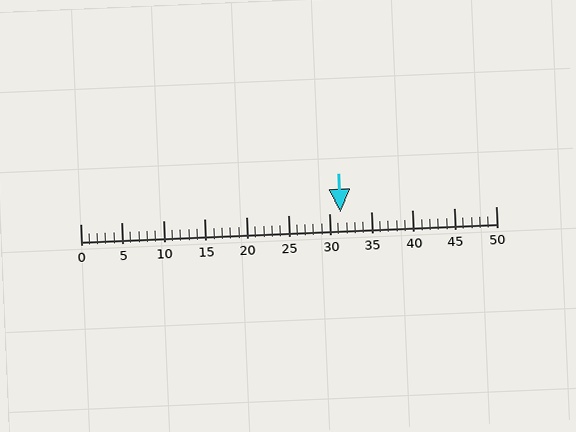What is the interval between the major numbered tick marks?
The major tick marks are spaced 5 units apart.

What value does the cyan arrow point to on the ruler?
The cyan arrow points to approximately 31.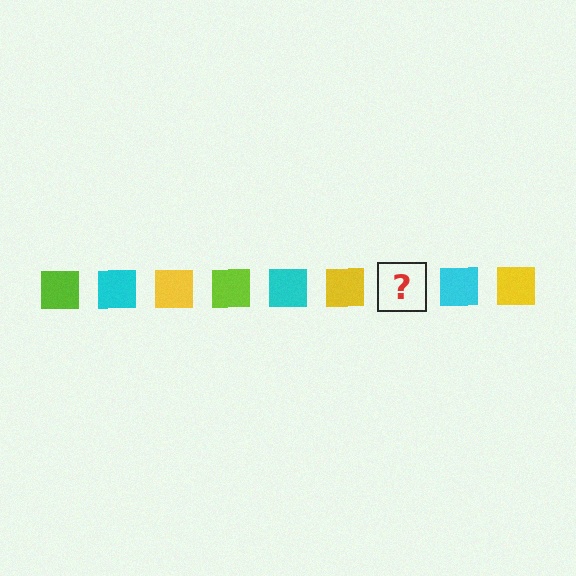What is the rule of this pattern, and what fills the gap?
The rule is that the pattern cycles through lime, cyan, yellow squares. The gap should be filled with a lime square.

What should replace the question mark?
The question mark should be replaced with a lime square.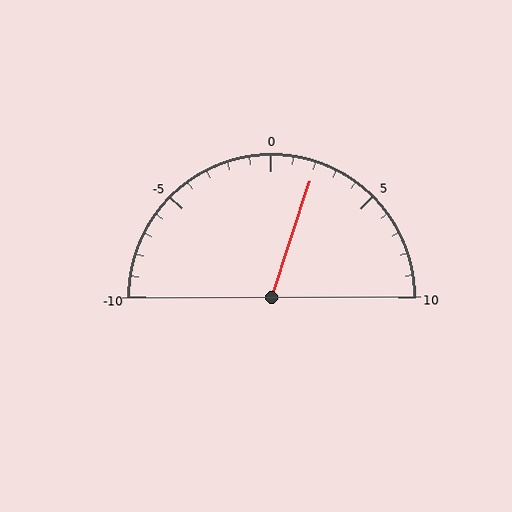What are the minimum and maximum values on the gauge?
The gauge ranges from -10 to 10.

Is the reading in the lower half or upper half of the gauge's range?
The reading is in the upper half of the range (-10 to 10).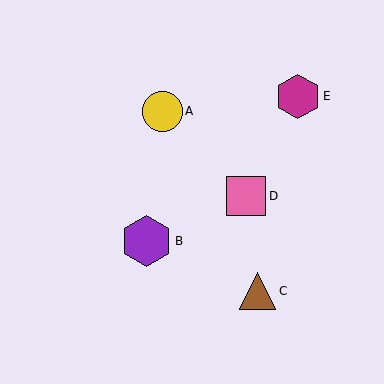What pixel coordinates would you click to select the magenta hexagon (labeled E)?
Click at (298, 96) to select the magenta hexagon E.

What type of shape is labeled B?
Shape B is a purple hexagon.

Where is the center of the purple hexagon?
The center of the purple hexagon is at (147, 241).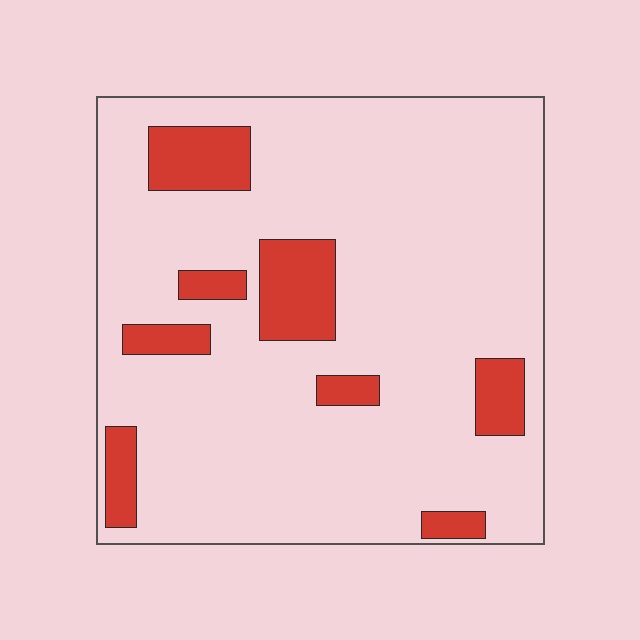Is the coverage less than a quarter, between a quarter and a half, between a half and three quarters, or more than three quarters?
Less than a quarter.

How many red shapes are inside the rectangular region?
8.